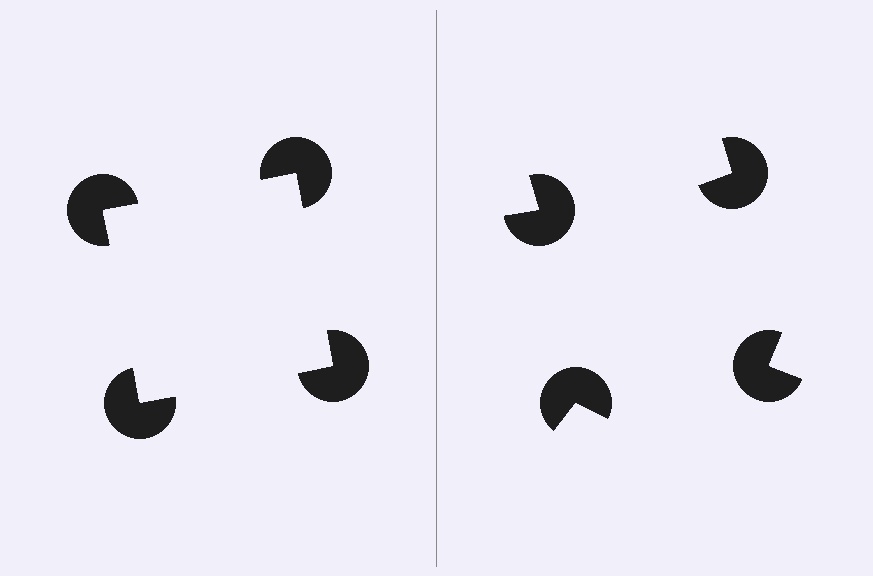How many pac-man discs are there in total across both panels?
8 — 4 on each side.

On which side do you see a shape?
An illusory square appears on the left side. On the right side the wedge cuts are rotated, so no coherent shape forms.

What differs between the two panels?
The pac-man discs are positioned identically on both sides; only the wedge orientations differ. On the left they align to a square; on the right they are misaligned.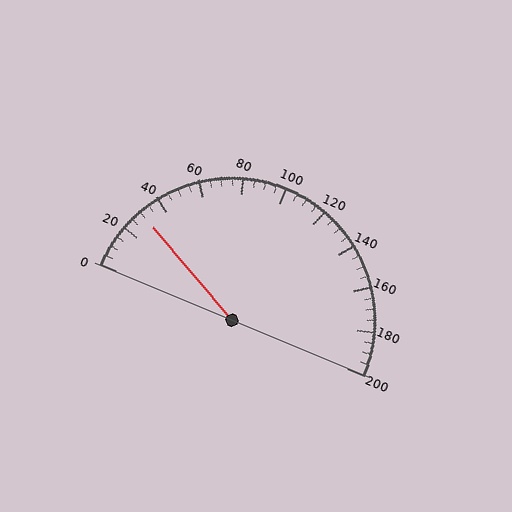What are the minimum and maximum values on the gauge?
The gauge ranges from 0 to 200.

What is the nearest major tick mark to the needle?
The nearest major tick mark is 40.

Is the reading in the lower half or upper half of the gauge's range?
The reading is in the lower half of the range (0 to 200).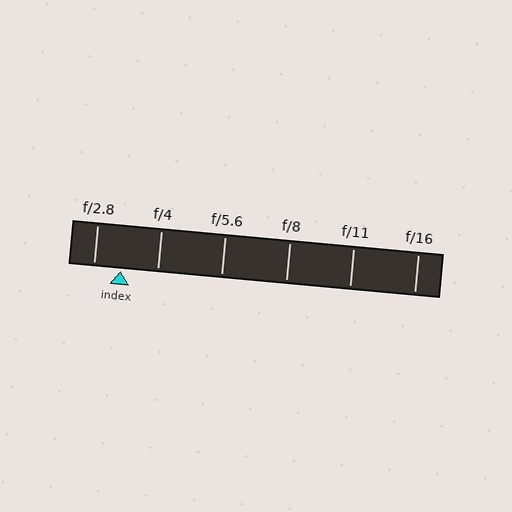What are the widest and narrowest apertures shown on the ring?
The widest aperture shown is f/2.8 and the narrowest is f/16.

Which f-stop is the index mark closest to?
The index mark is closest to f/2.8.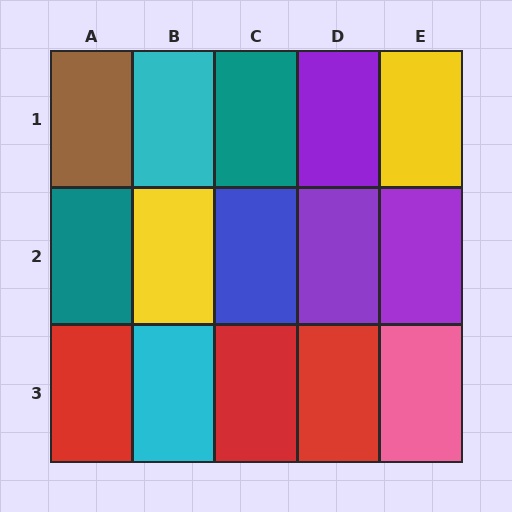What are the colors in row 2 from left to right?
Teal, yellow, blue, purple, purple.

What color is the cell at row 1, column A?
Brown.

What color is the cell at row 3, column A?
Red.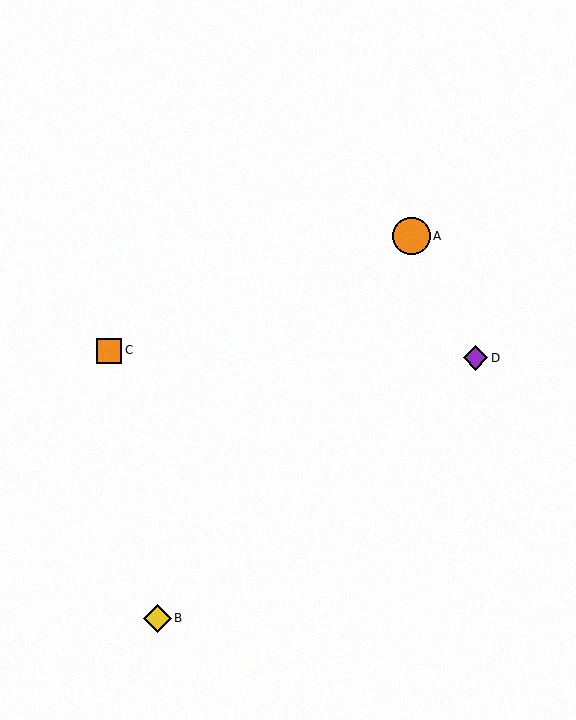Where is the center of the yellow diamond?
The center of the yellow diamond is at (157, 618).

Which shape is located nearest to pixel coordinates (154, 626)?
The yellow diamond (labeled B) at (157, 618) is nearest to that location.